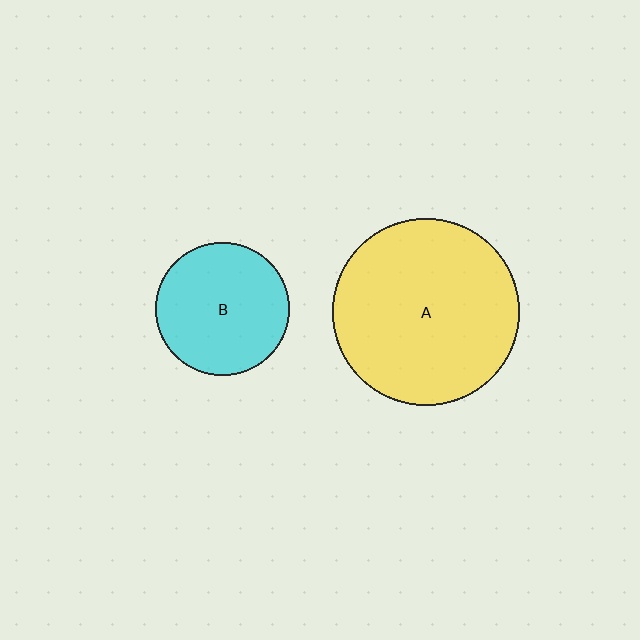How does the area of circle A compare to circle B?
Approximately 2.0 times.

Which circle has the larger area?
Circle A (yellow).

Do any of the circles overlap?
No, none of the circles overlap.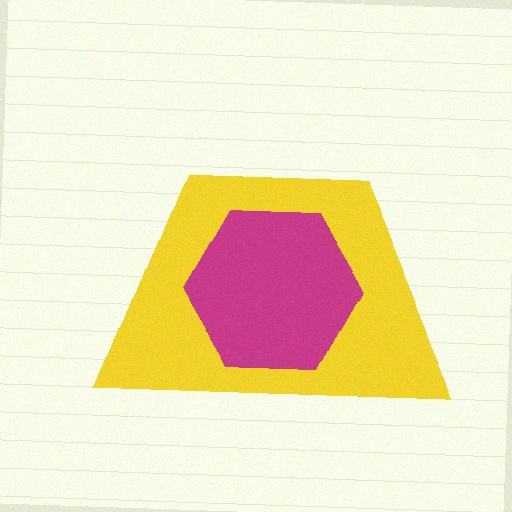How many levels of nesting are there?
2.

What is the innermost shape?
The magenta hexagon.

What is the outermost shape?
The yellow trapezoid.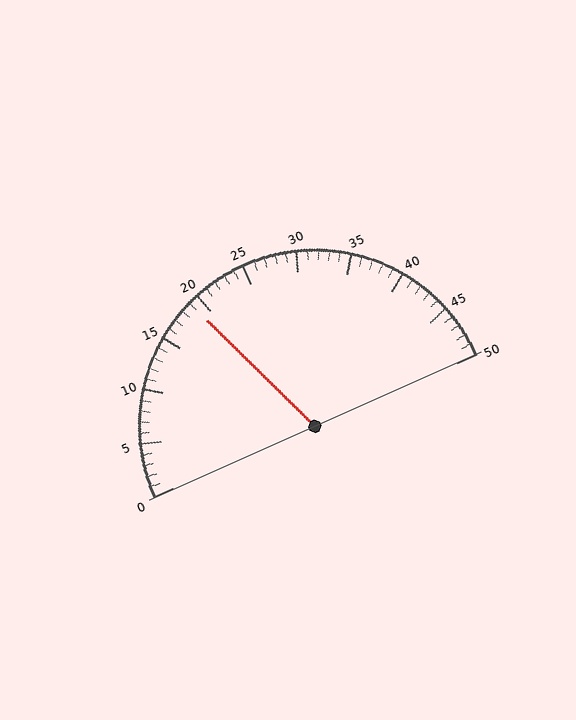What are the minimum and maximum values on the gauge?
The gauge ranges from 0 to 50.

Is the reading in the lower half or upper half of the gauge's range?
The reading is in the lower half of the range (0 to 50).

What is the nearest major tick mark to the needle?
The nearest major tick mark is 20.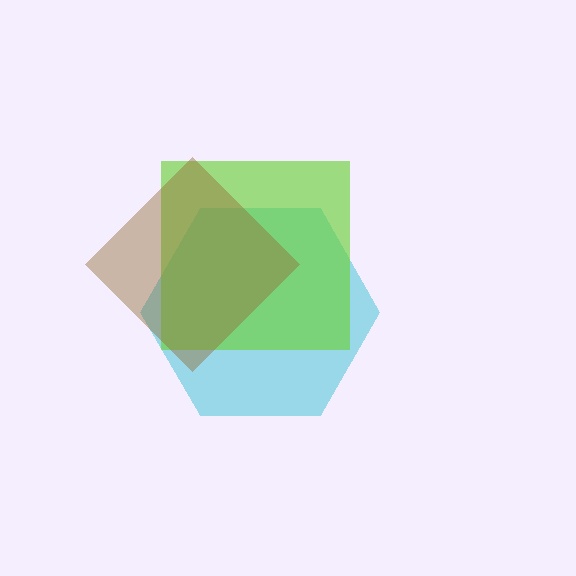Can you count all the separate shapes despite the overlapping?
Yes, there are 3 separate shapes.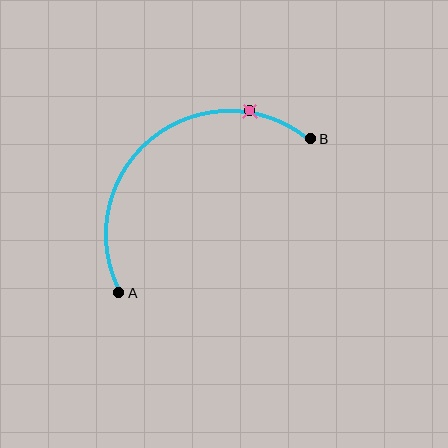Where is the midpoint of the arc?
The arc midpoint is the point on the curve farthest from the straight line joining A and B. It sits above and to the left of that line.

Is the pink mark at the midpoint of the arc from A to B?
No. The pink mark lies on the arc but is closer to endpoint B. The arc midpoint would be at the point on the curve equidistant along the arc from both A and B.